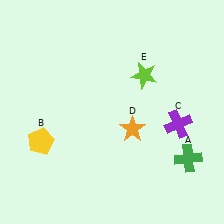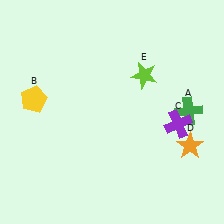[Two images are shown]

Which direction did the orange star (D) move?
The orange star (D) moved right.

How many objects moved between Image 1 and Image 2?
3 objects moved between the two images.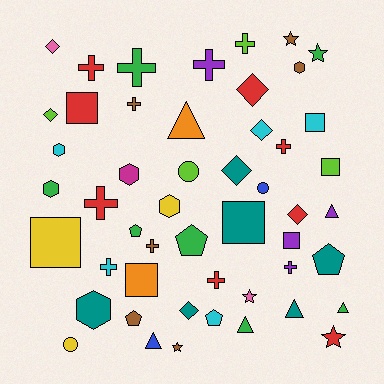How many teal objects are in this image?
There are 6 teal objects.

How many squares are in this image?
There are 7 squares.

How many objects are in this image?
There are 50 objects.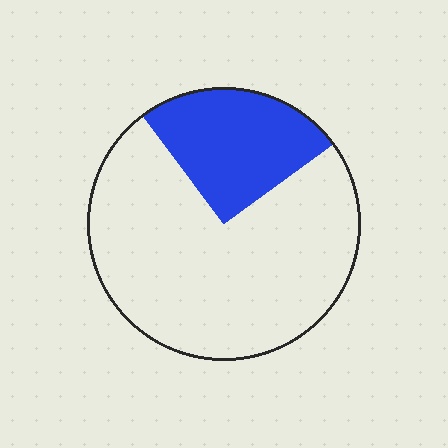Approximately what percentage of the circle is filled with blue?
Approximately 25%.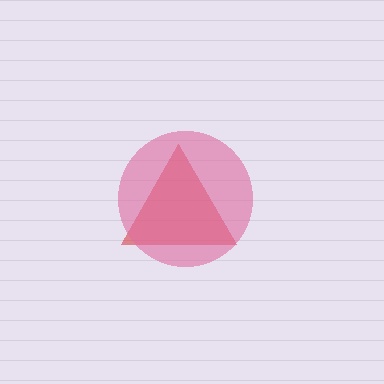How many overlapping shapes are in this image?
There are 2 overlapping shapes in the image.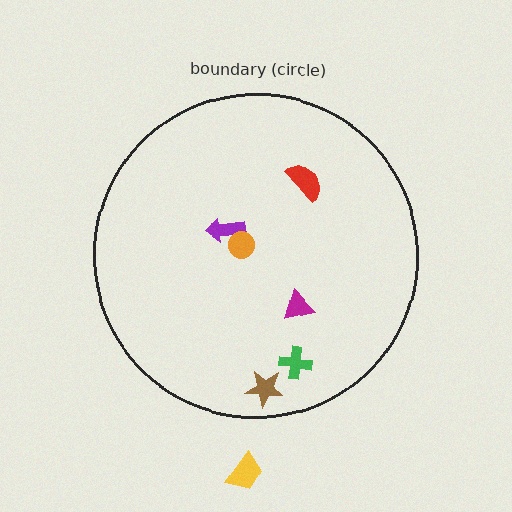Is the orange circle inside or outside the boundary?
Inside.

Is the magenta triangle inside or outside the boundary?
Inside.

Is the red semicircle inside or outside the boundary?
Inside.